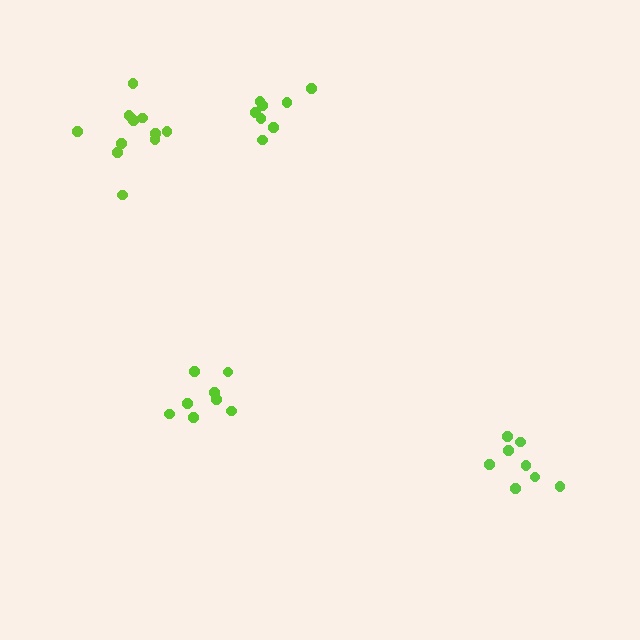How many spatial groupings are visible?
There are 4 spatial groupings.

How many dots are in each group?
Group 1: 8 dots, Group 2: 8 dots, Group 3: 12 dots, Group 4: 8 dots (36 total).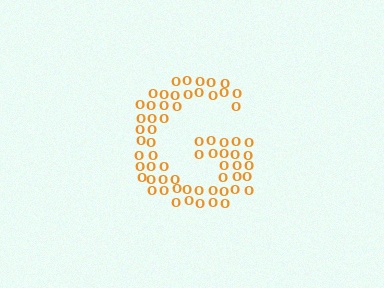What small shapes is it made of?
It is made of small letter O's.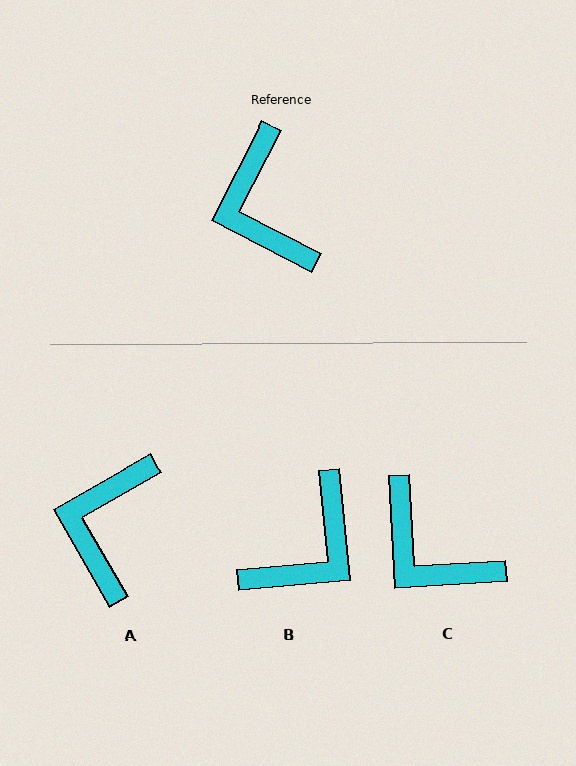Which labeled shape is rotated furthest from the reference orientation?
B, about 123 degrees away.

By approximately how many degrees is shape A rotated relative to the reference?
Approximately 33 degrees clockwise.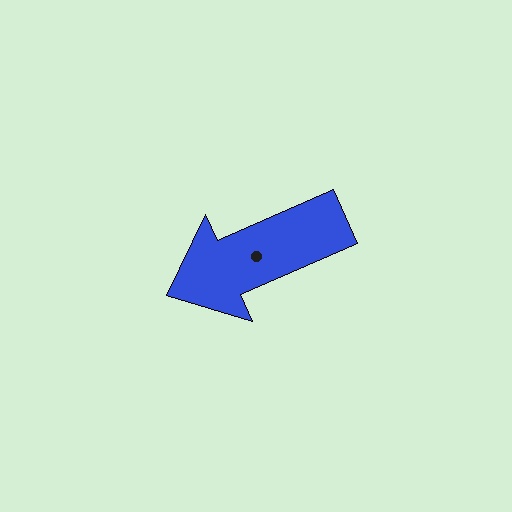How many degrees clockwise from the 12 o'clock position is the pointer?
Approximately 246 degrees.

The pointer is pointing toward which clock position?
Roughly 8 o'clock.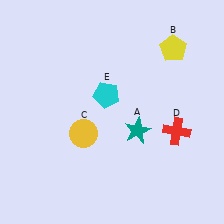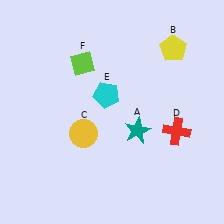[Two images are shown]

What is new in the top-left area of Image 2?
A lime diamond (F) was added in the top-left area of Image 2.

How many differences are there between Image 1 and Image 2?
There is 1 difference between the two images.